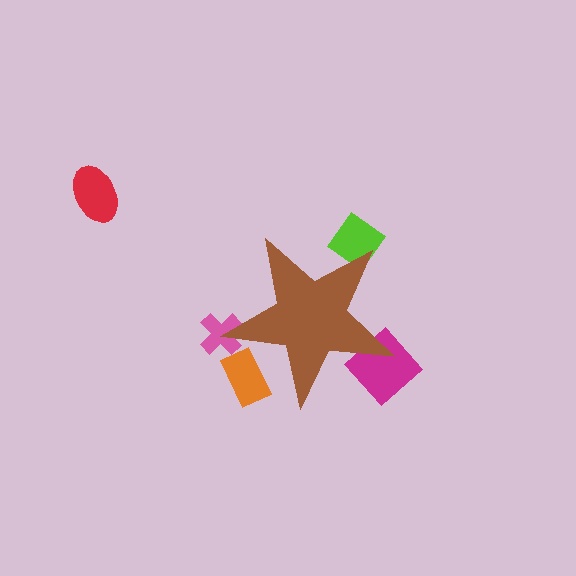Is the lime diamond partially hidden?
Yes, the lime diamond is partially hidden behind the brown star.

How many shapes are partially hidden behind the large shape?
4 shapes are partially hidden.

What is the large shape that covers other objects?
A brown star.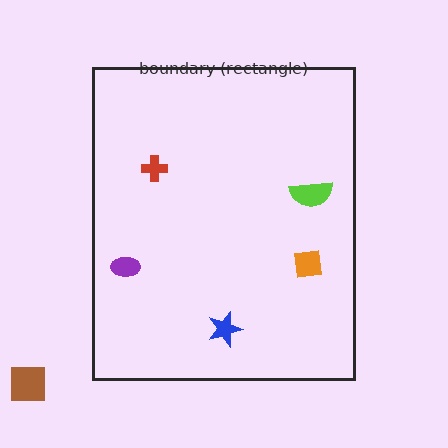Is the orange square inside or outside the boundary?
Inside.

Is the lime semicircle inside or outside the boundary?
Inside.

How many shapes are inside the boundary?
5 inside, 1 outside.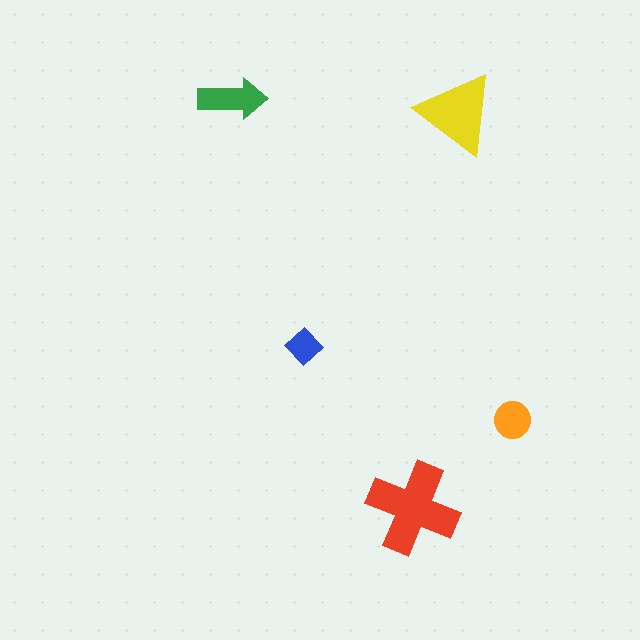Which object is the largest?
The red cross.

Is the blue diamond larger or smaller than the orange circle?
Smaller.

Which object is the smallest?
The blue diamond.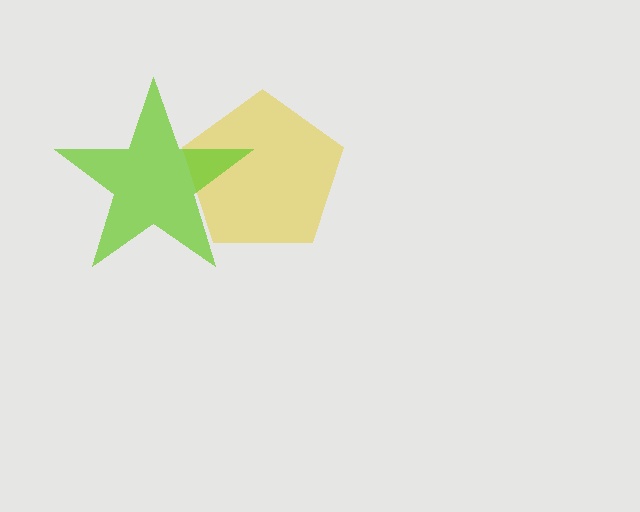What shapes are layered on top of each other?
The layered shapes are: a yellow pentagon, a lime star.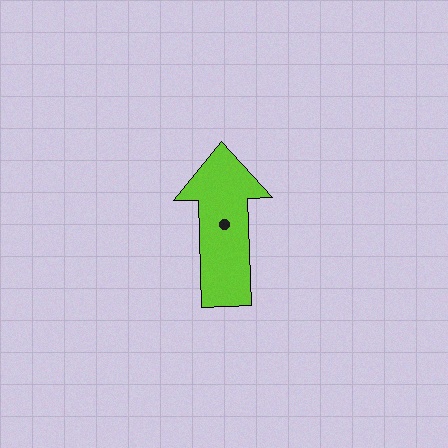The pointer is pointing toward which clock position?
Roughly 12 o'clock.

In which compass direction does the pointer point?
North.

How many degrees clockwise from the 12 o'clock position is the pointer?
Approximately 358 degrees.